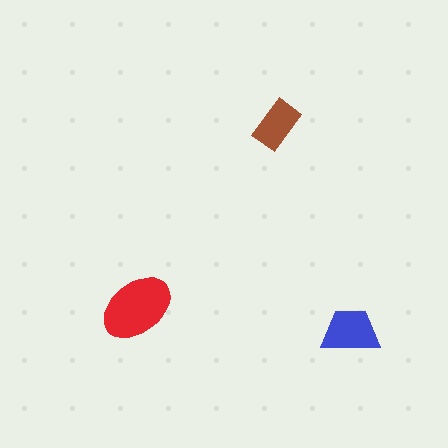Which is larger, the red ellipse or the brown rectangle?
The red ellipse.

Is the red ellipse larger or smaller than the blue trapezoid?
Larger.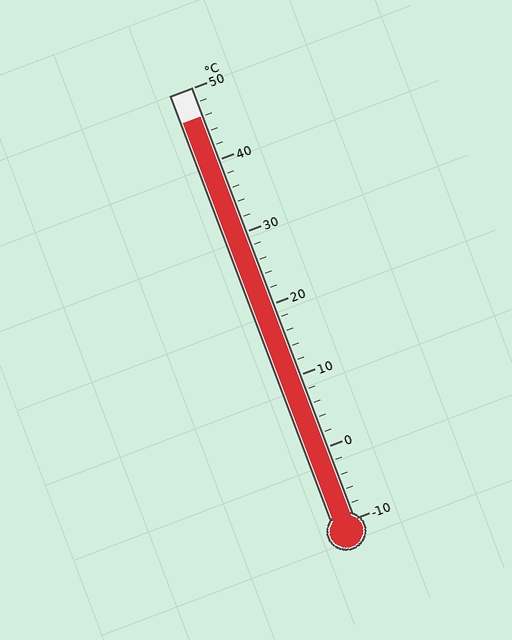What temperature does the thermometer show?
The thermometer shows approximately 46°C.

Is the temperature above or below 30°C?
The temperature is above 30°C.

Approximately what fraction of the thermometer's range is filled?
The thermometer is filled to approximately 95% of its range.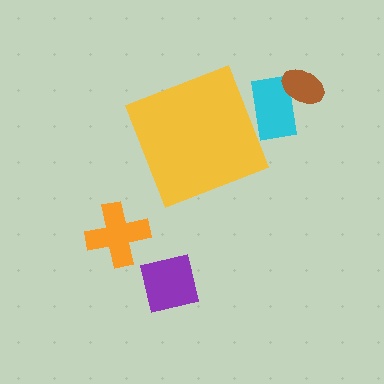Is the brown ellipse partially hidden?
No, the brown ellipse is fully visible.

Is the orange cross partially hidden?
No, the orange cross is fully visible.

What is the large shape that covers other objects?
A yellow diamond.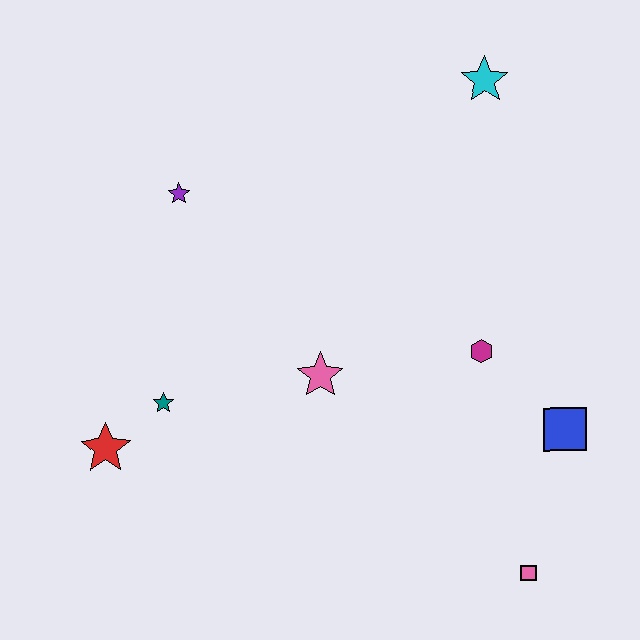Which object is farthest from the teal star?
The cyan star is farthest from the teal star.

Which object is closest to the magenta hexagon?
The blue square is closest to the magenta hexagon.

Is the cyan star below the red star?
No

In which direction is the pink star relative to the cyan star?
The pink star is below the cyan star.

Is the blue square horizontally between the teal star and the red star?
No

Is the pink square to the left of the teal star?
No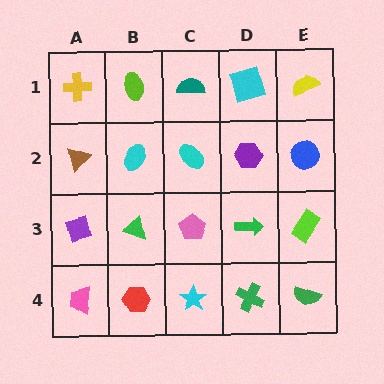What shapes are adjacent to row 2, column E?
A yellow semicircle (row 1, column E), a lime rectangle (row 3, column E), a purple hexagon (row 2, column D).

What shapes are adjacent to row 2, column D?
A cyan square (row 1, column D), a green arrow (row 3, column D), a cyan ellipse (row 2, column C), a blue circle (row 2, column E).